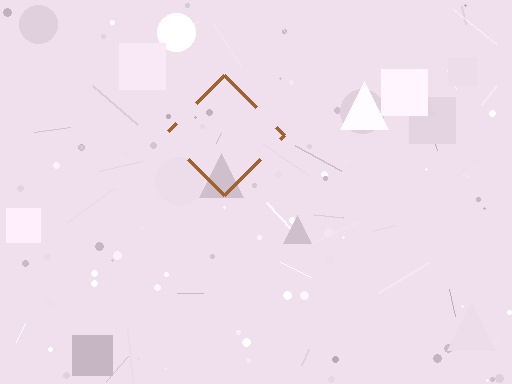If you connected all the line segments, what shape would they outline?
They would outline a diamond.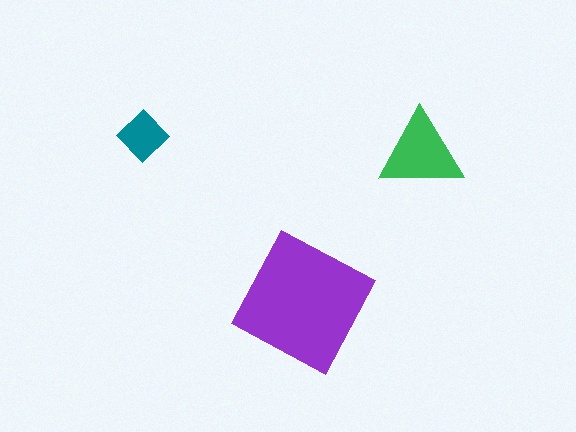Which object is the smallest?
The teal diamond.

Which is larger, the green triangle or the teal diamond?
The green triangle.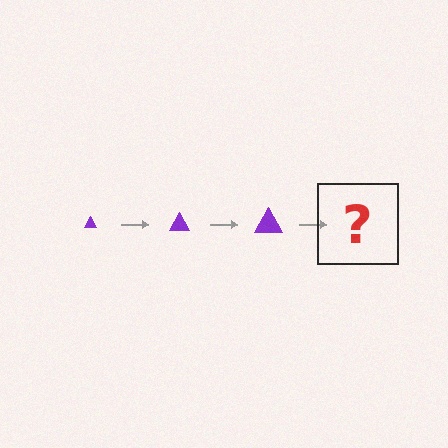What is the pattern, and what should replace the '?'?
The pattern is that the triangle gets progressively larger each step. The '?' should be a purple triangle, larger than the previous one.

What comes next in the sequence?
The next element should be a purple triangle, larger than the previous one.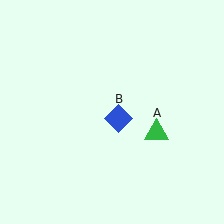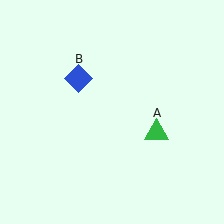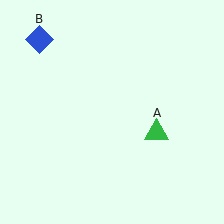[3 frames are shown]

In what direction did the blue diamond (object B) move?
The blue diamond (object B) moved up and to the left.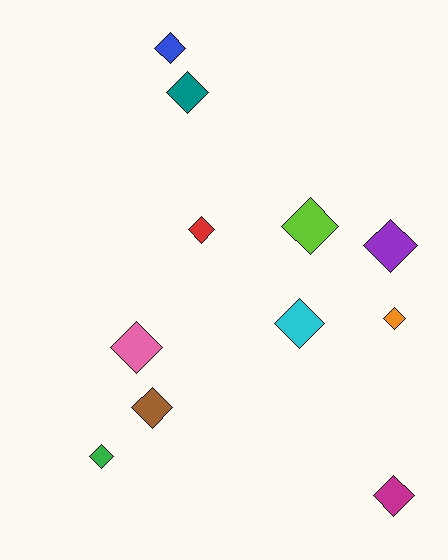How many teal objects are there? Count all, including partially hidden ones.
There is 1 teal object.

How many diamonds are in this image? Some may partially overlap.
There are 11 diamonds.